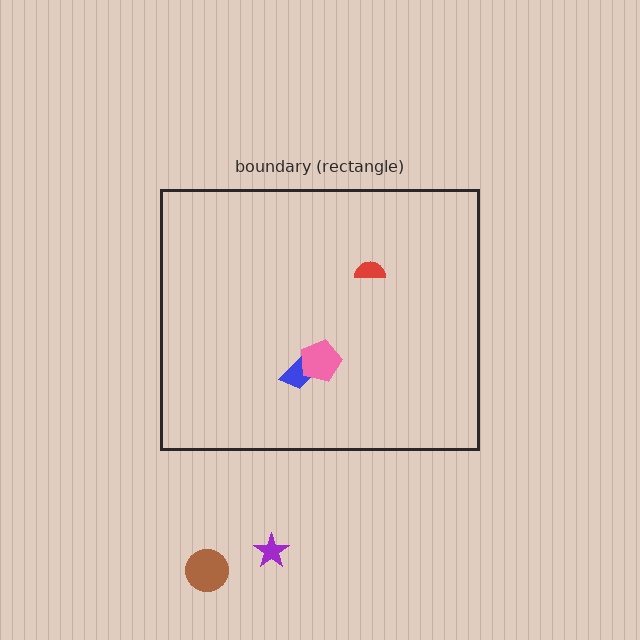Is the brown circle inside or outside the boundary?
Outside.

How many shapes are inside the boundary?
3 inside, 2 outside.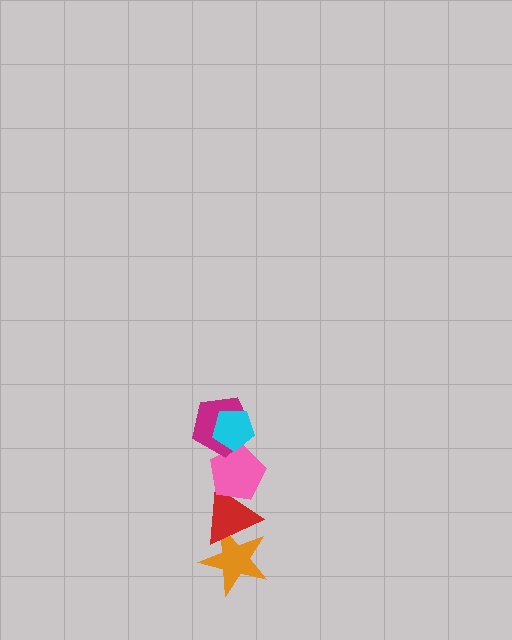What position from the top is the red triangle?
The red triangle is 4th from the top.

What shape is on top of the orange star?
The red triangle is on top of the orange star.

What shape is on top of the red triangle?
The pink pentagon is on top of the red triangle.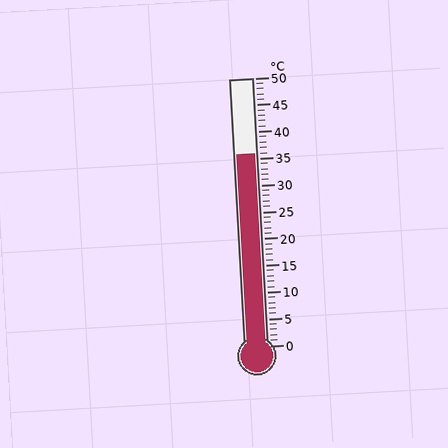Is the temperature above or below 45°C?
The temperature is below 45°C.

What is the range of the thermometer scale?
The thermometer scale ranges from 0°C to 50°C.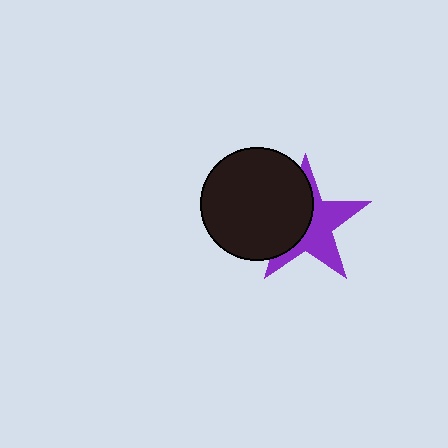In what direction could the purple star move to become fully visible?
The purple star could move right. That would shift it out from behind the black circle entirely.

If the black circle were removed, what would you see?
You would see the complete purple star.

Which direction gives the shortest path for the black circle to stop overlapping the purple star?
Moving left gives the shortest separation.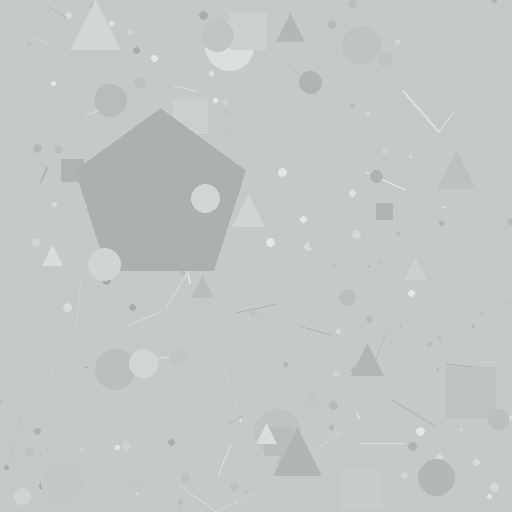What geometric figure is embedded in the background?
A pentagon is embedded in the background.